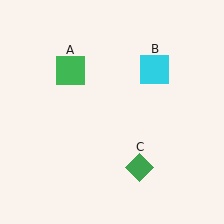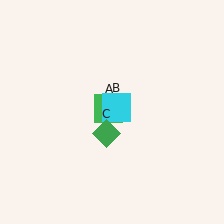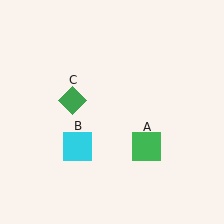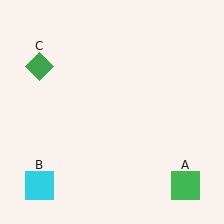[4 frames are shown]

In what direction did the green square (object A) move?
The green square (object A) moved down and to the right.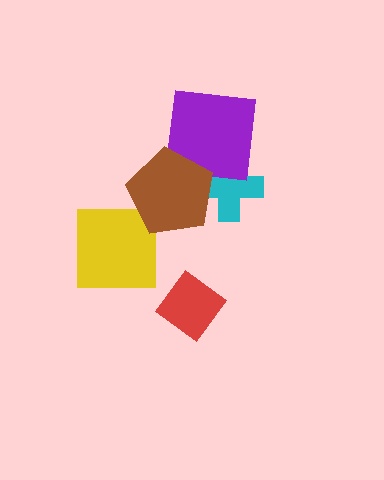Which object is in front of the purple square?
The brown pentagon is in front of the purple square.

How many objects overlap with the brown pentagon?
2 objects overlap with the brown pentagon.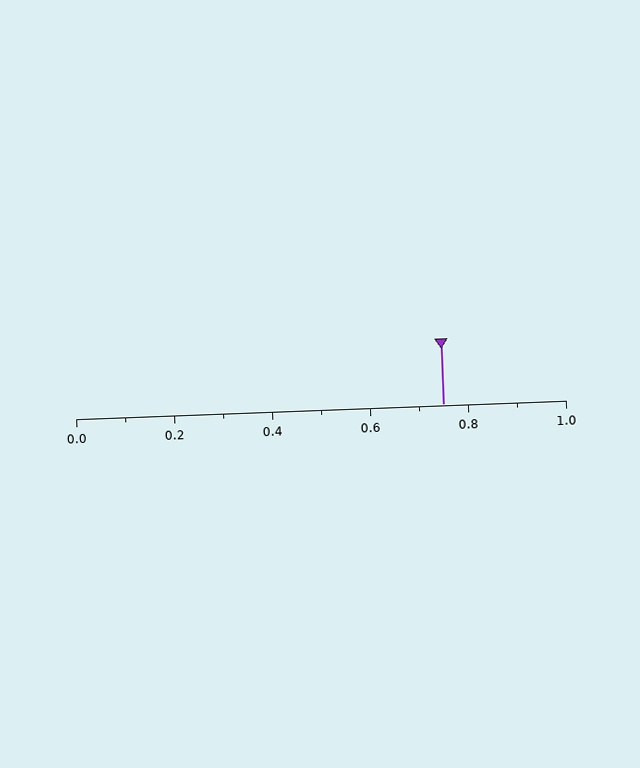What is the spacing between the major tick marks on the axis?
The major ticks are spaced 0.2 apart.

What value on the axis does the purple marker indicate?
The marker indicates approximately 0.75.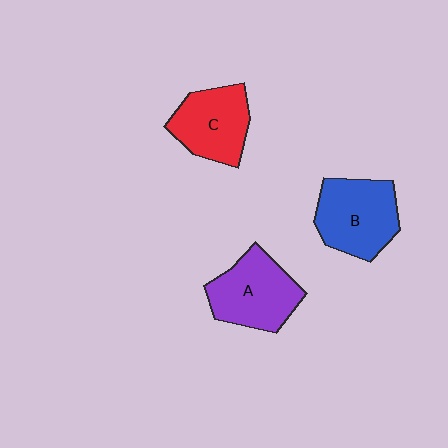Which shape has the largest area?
Shape B (blue).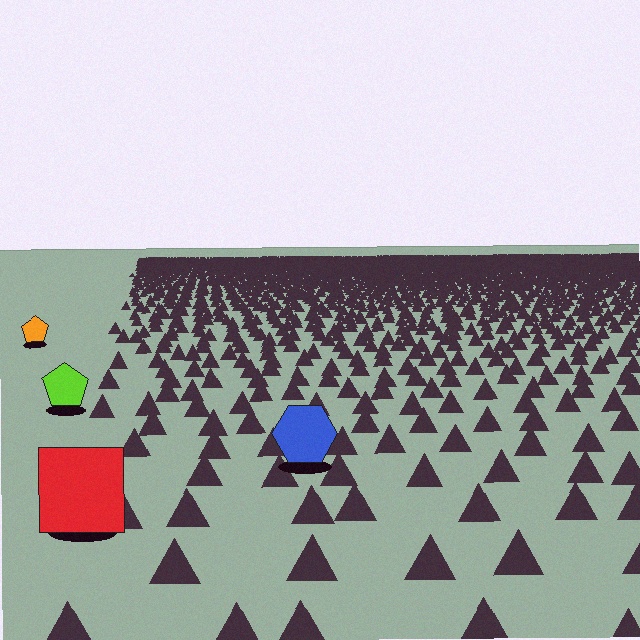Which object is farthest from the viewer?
The orange pentagon is farthest from the viewer. It appears smaller and the ground texture around it is denser.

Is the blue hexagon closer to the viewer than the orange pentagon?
Yes. The blue hexagon is closer — you can tell from the texture gradient: the ground texture is coarser near it.